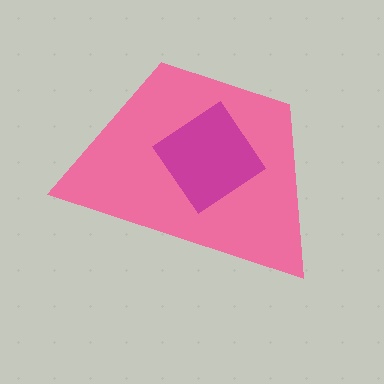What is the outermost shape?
The pink trapezoid.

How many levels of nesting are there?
2.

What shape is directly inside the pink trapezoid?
The magenta diamond.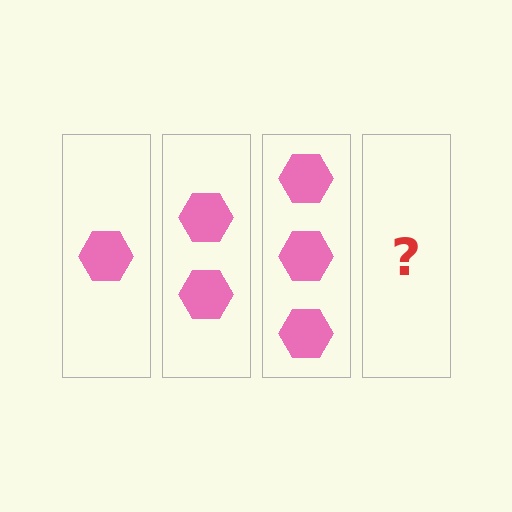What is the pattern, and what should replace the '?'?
The pattern is that each step adds one more hexagon. The '?' should be 4 hexagons.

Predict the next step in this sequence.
The next step is 4 hexagons.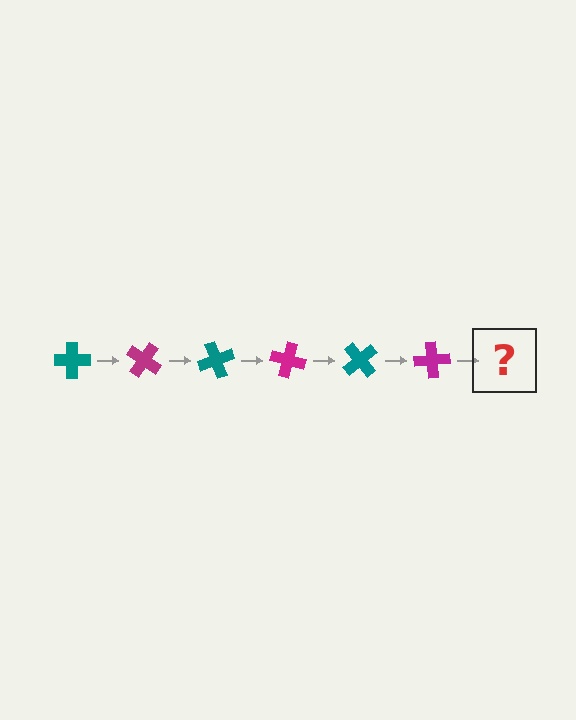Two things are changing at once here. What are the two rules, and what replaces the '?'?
The two rules are that it rotates 35 degrees each step and the color cycles through teal and magenta. The '?' should be a teal cross, rotated 210 degrees from the start.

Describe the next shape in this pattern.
It should be a teal cross, rotated 210 degrees from the start.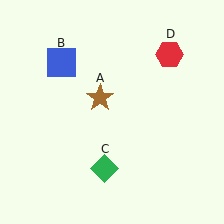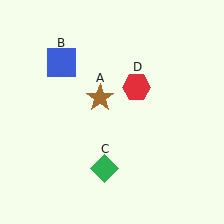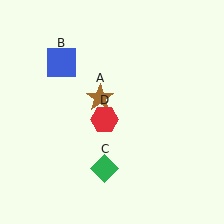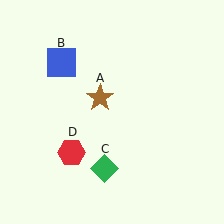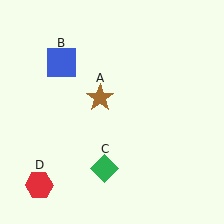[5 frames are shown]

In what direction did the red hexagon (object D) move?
The red hexagon (object D) moved down and to the left.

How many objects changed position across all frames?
1 object changed position: red hexagon (object D).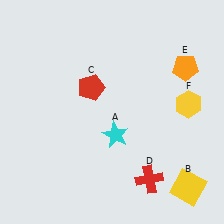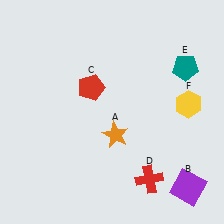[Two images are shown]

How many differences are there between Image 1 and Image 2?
There are 3 differences between the two images.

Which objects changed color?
A changed from cyan to orange. B changed from yellow to purple. E changed from orange to teal.